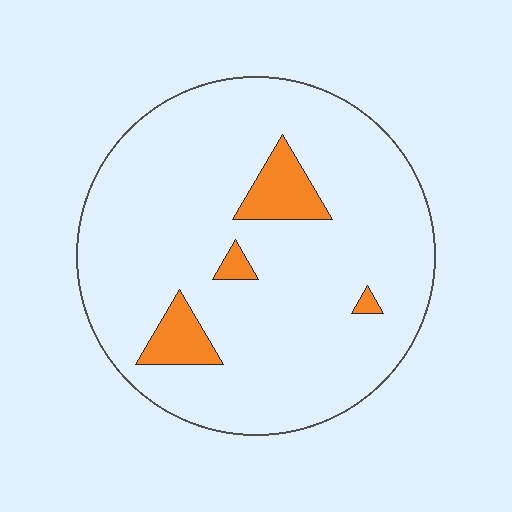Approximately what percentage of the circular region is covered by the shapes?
Approximately 10%.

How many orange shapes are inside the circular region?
4.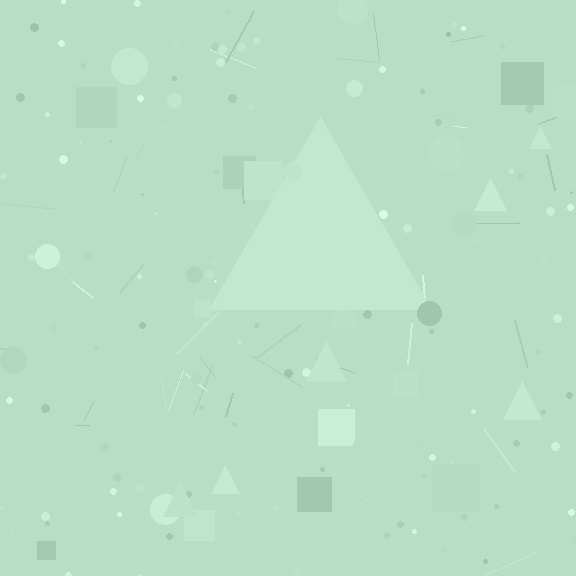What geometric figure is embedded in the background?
A triangle is embedded in the background.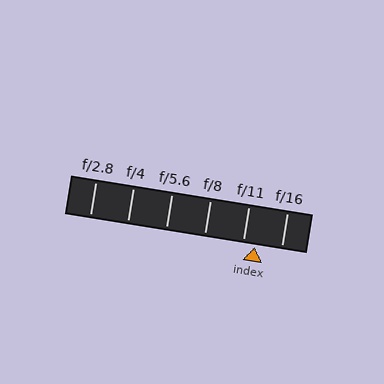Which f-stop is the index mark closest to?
The index mark is closest to f/11.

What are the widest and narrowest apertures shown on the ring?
The widest aperture shown is f/2.8 and the narrowest is f/16.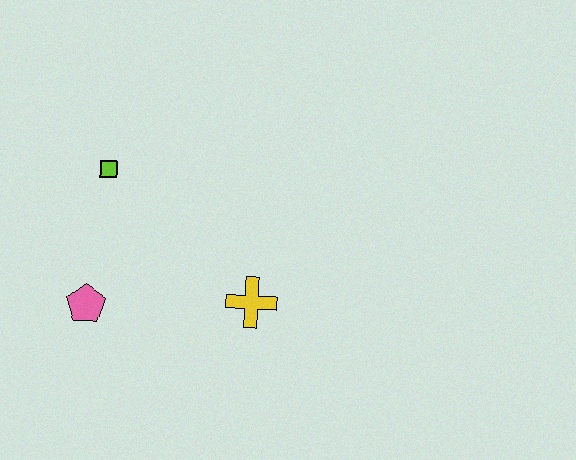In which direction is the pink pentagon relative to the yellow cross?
The pink pentagon is to the left of the yellow cross.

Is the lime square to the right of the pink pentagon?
Yes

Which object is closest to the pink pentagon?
The lime square is closest to the pink pentagon.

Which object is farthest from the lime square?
The yellow cross is farthest from the lime square.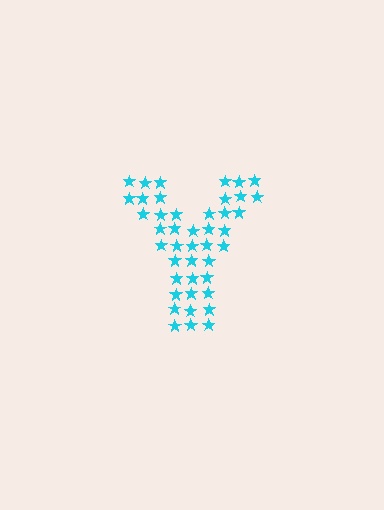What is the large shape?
The large shape is the letter Y.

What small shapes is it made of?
It is made of small stars.